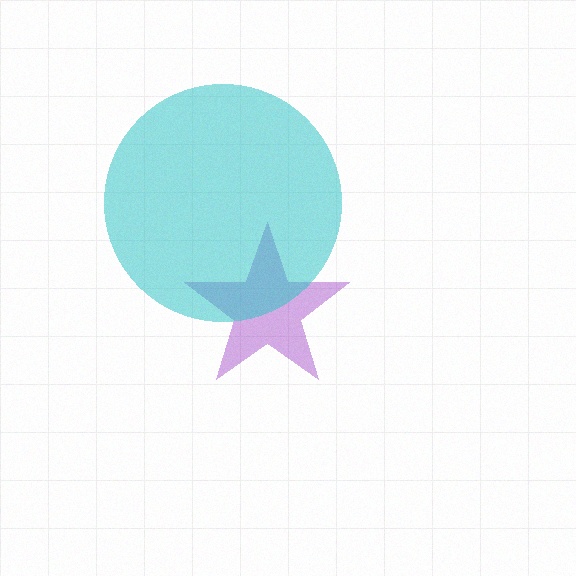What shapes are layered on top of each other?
The layered shapes are: a purple star, a cyan circle.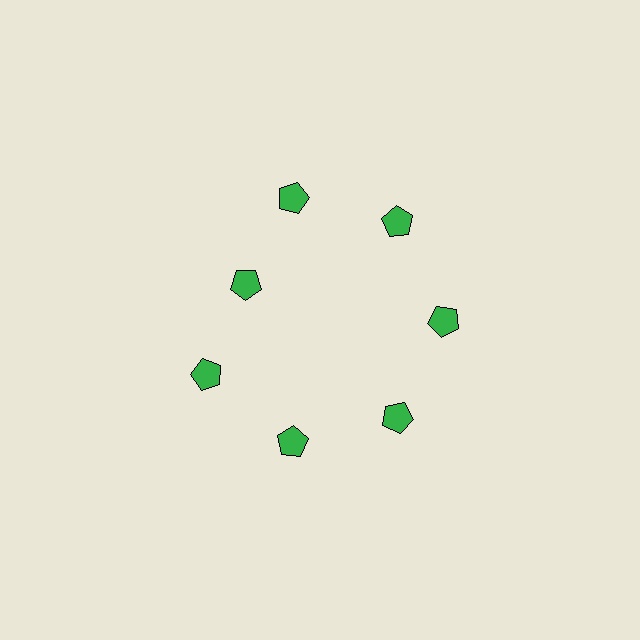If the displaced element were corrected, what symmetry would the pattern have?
It would have 7-fold rotational symmetry — the pattern would map onto itself every 51 degrees.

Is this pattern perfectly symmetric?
No. The 7 green pentagons are arranged in a ring, but one element near the 10 o'clock position is pulled inward toward the center, breaking the 7-fold rotational symmetry.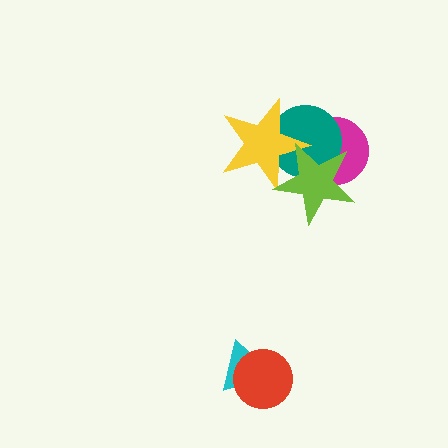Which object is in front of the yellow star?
The lime star is in front of the yellow star.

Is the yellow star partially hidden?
Yes, it is partially covered by another shape.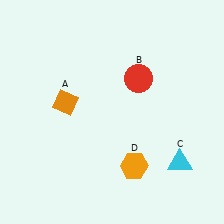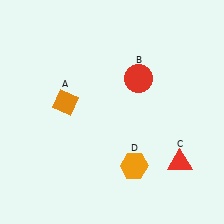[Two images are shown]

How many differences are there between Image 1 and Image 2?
There is 1 difference between the two images.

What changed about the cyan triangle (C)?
In Image 1, C is cyan. In Image 2, it changed to red.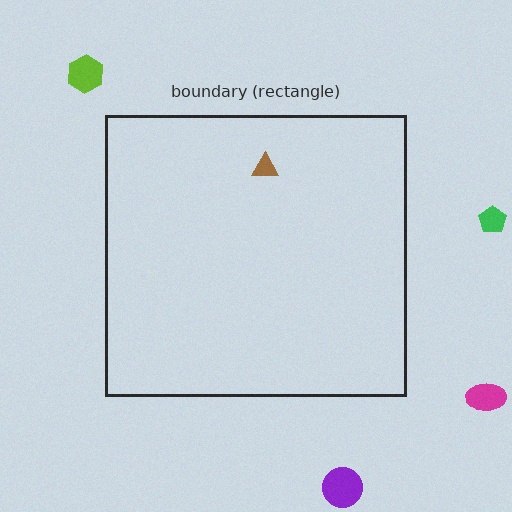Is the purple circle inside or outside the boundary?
Outside.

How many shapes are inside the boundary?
1 inside, 4 outside.